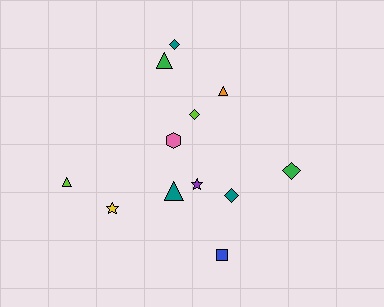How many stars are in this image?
There are 2 stars.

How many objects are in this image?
There are 12 objects.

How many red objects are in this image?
There are no red objects.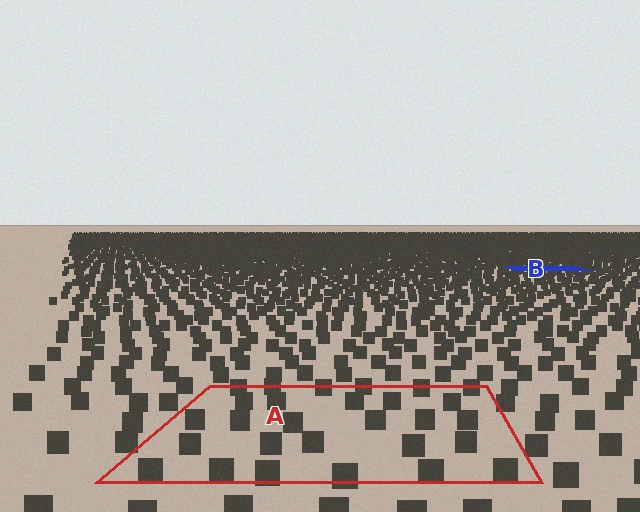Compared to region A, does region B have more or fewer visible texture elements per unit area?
Region B has more texture elements per unit area — they are packed more densely because it is farther away.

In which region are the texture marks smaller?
The texture marks are smaller in region B, because it is farther away.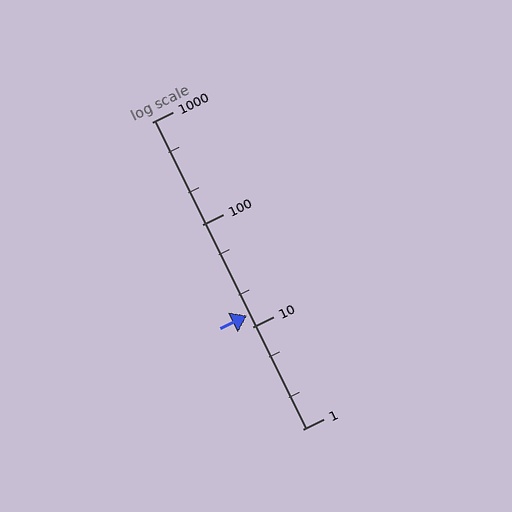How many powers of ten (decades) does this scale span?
The scale spans 3 decades, from 1 to 1000.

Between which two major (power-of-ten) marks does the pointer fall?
The pointer is between 10 and 100.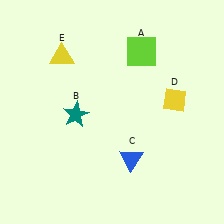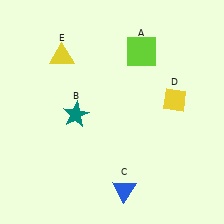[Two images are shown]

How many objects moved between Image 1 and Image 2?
1 object moved between the two images.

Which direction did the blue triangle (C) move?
The blue triangle (C) moved down.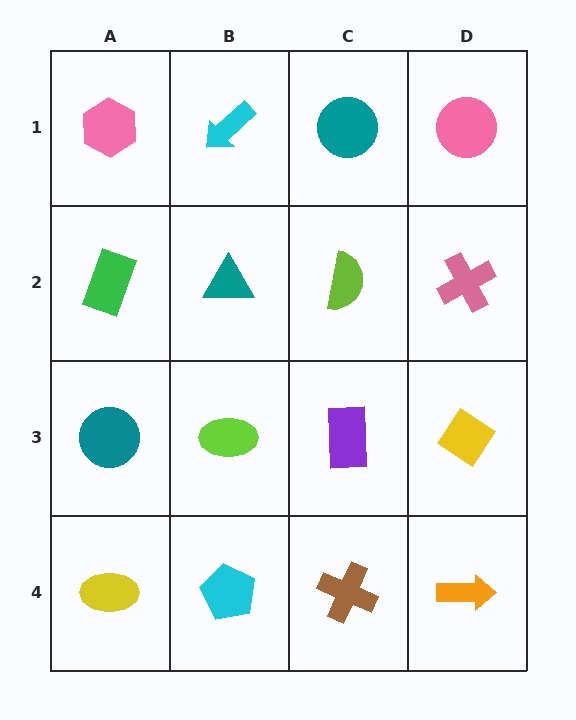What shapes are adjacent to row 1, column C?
A lime semicircle (row 2, column C), a cyan arrow (row 1, column B), a pink circle (row 1, column D).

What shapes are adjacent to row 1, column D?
A pink cross (row 2, column D), a teal circle (row 1, column C).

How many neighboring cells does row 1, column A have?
2.